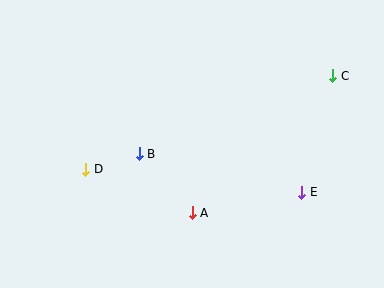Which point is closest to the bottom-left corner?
Point D is closest to the bottom-left corner.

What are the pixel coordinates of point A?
Point A is at (192, 213).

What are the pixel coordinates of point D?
Point D is at (86, 169).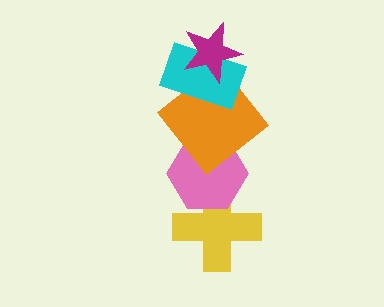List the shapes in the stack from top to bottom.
From top to bottom: the magenta star, the cyan rectangle, the orange diamond, the pink hexagon, the yellow cross.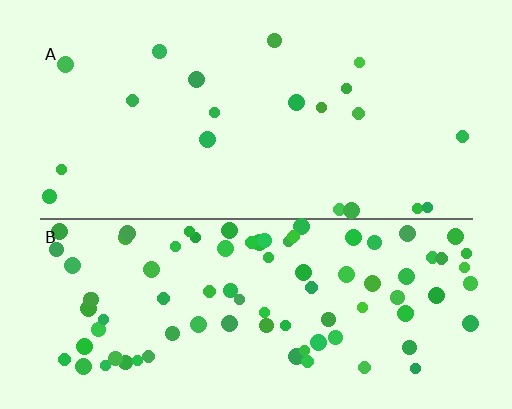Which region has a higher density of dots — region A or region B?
B (the bottom).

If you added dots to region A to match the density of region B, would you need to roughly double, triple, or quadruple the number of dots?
Approximately quadruple.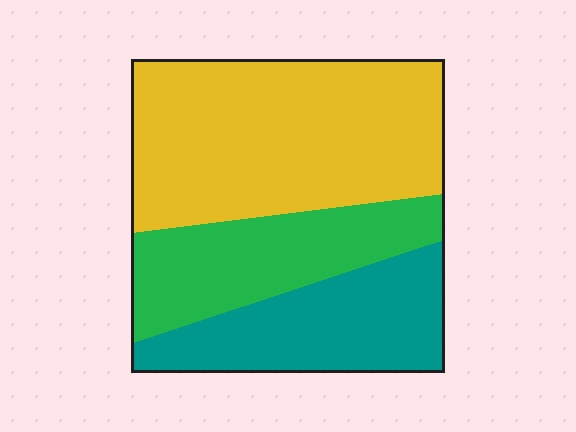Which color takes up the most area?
Yellow, at roughly 50%.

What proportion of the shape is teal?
Teal covers around 25% of the shape.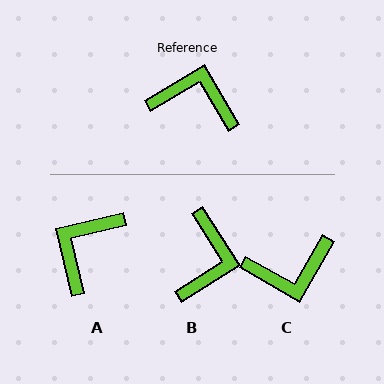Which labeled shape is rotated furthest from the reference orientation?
C, about 150 degrees away.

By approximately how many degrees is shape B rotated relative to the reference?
Approximately 88 degrees clockwise.